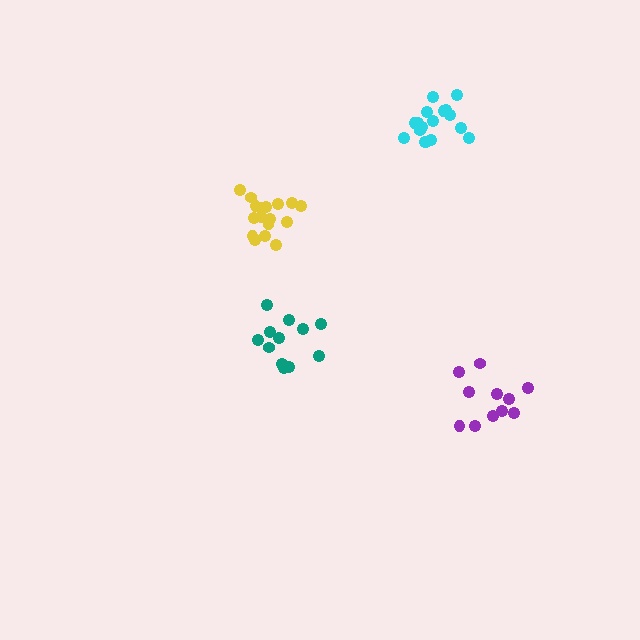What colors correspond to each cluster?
The clusters are colored: purple, cyan, yellow, teal.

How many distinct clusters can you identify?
There are 4 distinct clusters.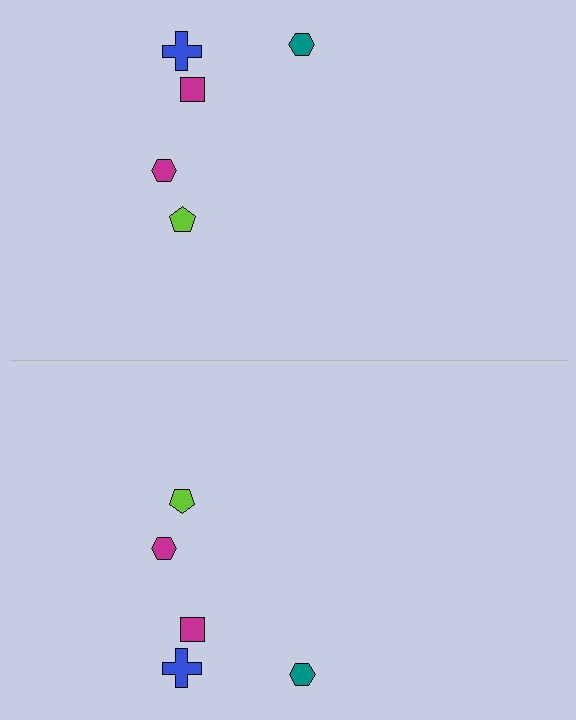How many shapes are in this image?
There are 10 shapes in this image.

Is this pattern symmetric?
Yes, this pattern has bilateral (reflection) symmetry.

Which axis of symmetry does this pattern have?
The pattern has a horizontal axis of symmetry running through the center of the image.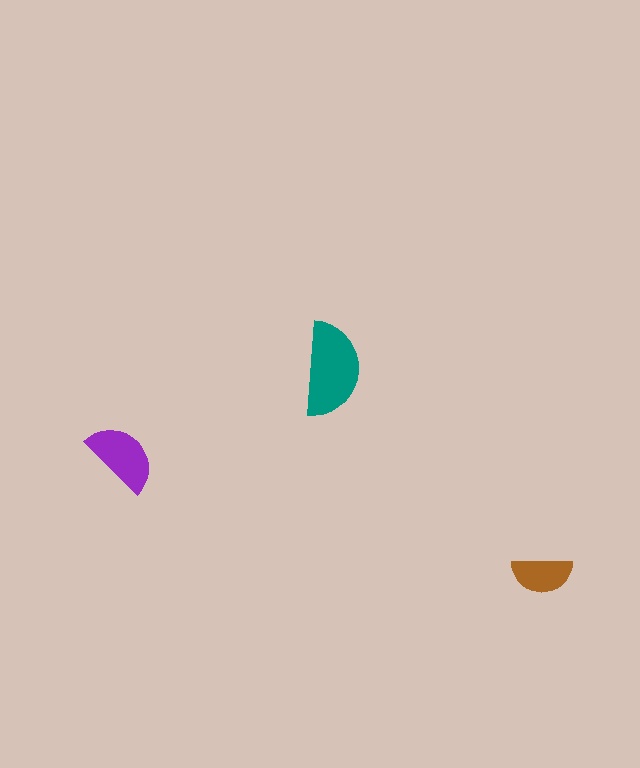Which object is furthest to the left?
The purple semicircle is leftmost.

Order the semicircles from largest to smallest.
the teal one, the purple one, the brown one.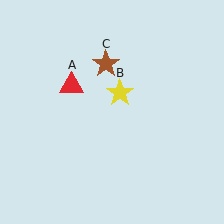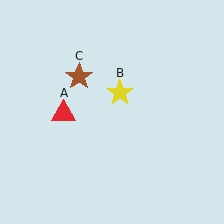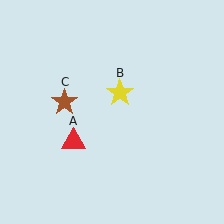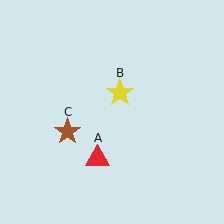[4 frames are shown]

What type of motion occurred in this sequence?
The red triangle (object A), brown star (object C) rotated counterclockwise around the center of the scene.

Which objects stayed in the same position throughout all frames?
Yellow star (object B) remained stationary.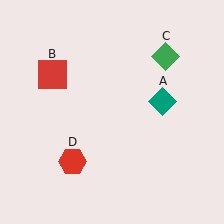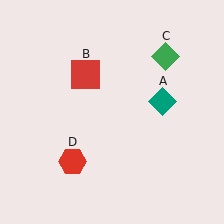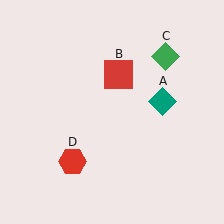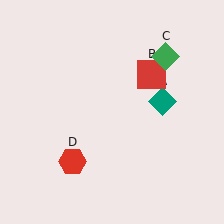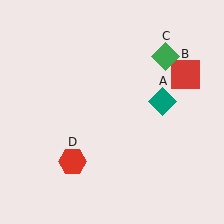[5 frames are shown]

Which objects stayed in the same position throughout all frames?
Teal diamond (object A) and green diamond (object C) and red hexagon (object D) remained stationary.